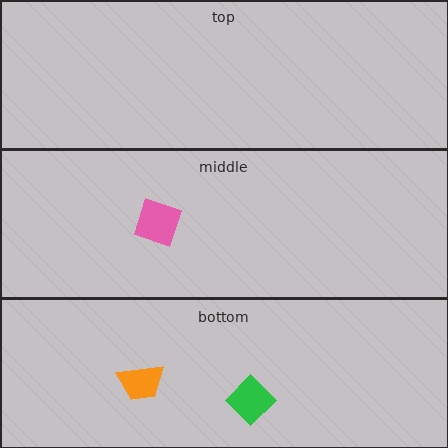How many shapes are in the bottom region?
2.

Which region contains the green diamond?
The bottom region.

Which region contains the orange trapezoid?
The bottom region.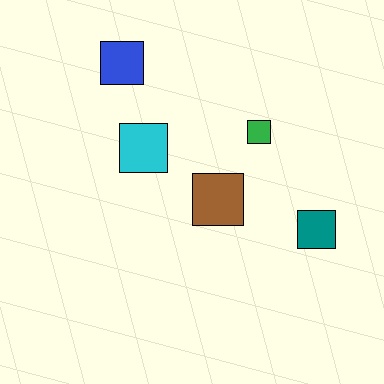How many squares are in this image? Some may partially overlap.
There are 5 squares.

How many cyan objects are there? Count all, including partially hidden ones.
There is 1 cyan object.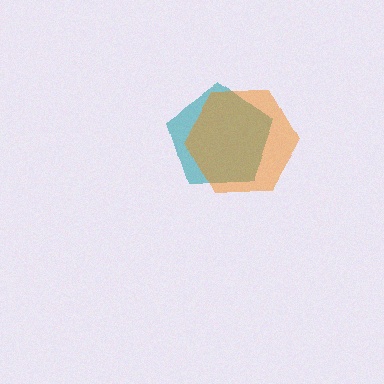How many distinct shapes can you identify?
There are 2 distinct shapes: a teal pentagon, an orange hexagon.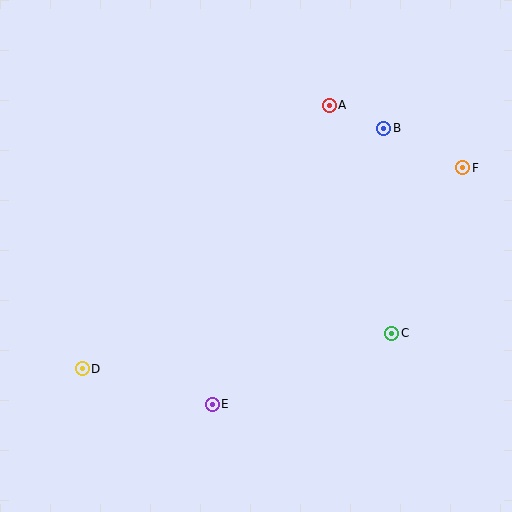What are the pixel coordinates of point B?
Point B is at (384, 128).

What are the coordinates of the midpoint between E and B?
The midpoint between E and B is at (298, 266).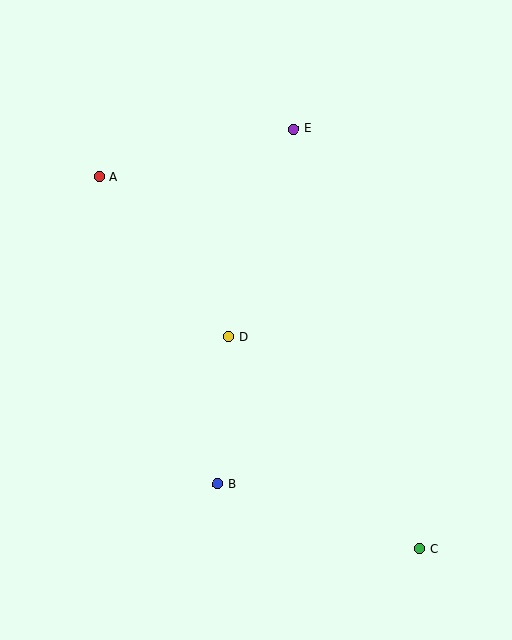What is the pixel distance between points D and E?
The distance between D and E is 218 pixels.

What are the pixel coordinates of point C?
Point C is at (420, 549).